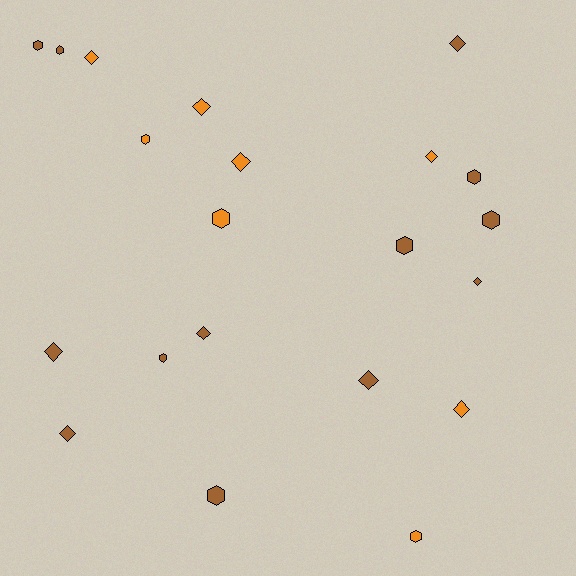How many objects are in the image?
There are 21 objects.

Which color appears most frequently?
Brown, with 13 objects.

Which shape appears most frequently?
Diamond, with 11 objects.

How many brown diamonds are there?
There are 6 brown diamonds.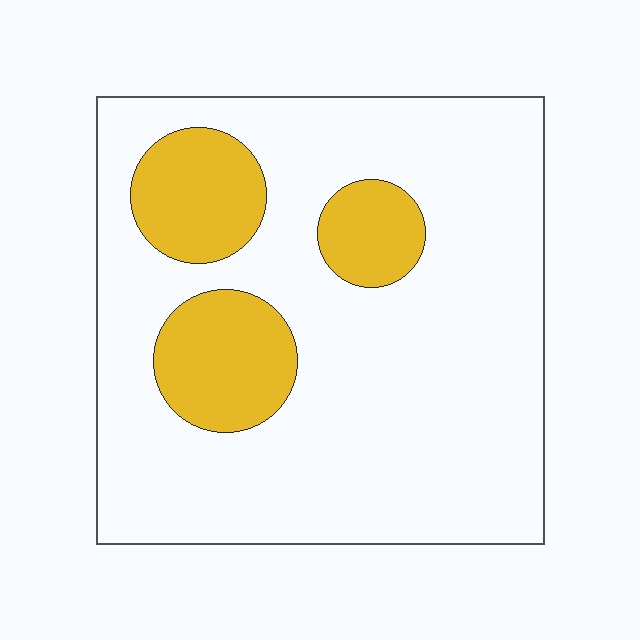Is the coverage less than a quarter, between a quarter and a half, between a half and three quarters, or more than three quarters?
Less than a quarter.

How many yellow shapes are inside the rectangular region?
3.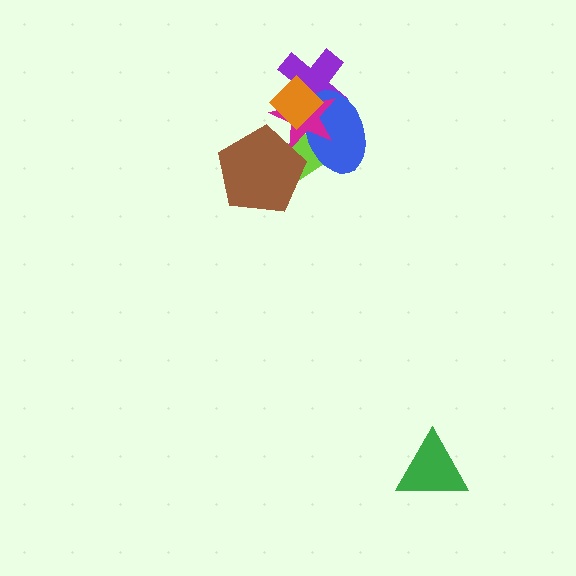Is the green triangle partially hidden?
No, no other shape covers it.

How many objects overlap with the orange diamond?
3 objects overlap with the orange diamond.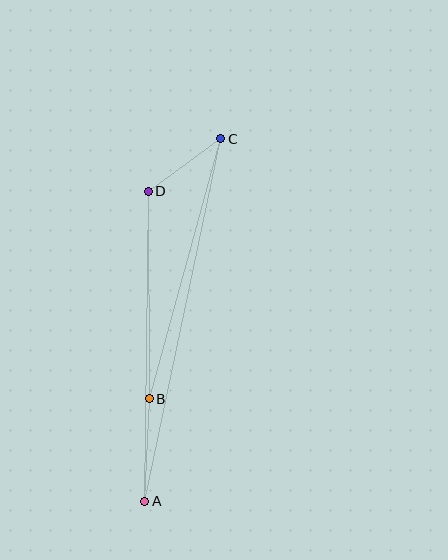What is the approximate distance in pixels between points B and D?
The distance between B and D is approximately 207 pixels.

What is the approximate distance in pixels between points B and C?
The distance between B and C is approximately 270 pixels.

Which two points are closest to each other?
Points C and D are closest to each other.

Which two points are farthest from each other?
Points A and C are farthest from each other.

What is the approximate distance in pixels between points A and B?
The distance between A and B is approximately 103 pixels.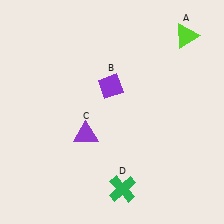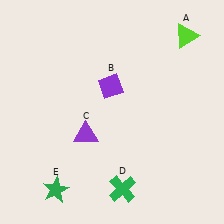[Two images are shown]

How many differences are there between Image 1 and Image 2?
There is 1 difference between the two images.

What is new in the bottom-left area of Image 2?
A green star (E) was added in the bottom-left area of Image 2.